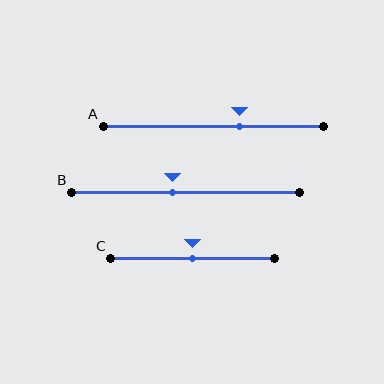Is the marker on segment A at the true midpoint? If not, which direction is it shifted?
No, the marker on segment A is shifted to the right by about 12% of the segment length.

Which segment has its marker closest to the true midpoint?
Segment C has its marker closest to the true midpoint.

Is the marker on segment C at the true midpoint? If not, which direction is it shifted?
Yes, the marker on segment C is at the true midpoint.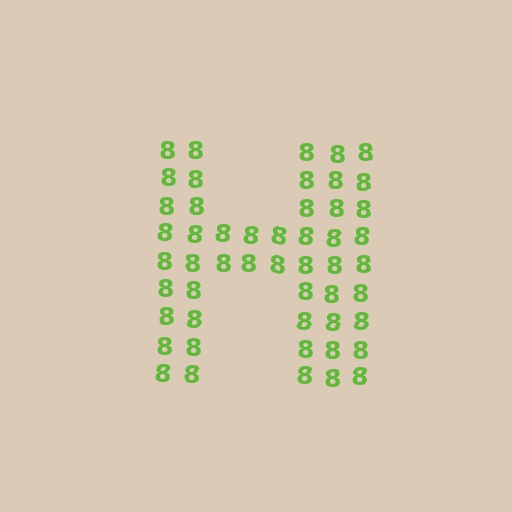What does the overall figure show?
The overall figure shows the letter H.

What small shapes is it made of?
It is made of small digit 8's.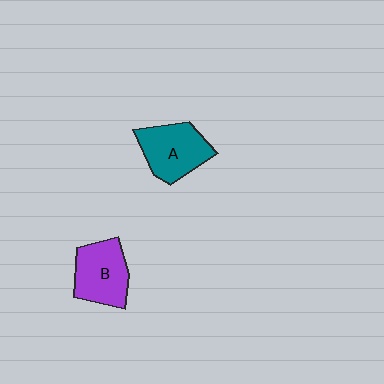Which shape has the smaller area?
Shape B (purple).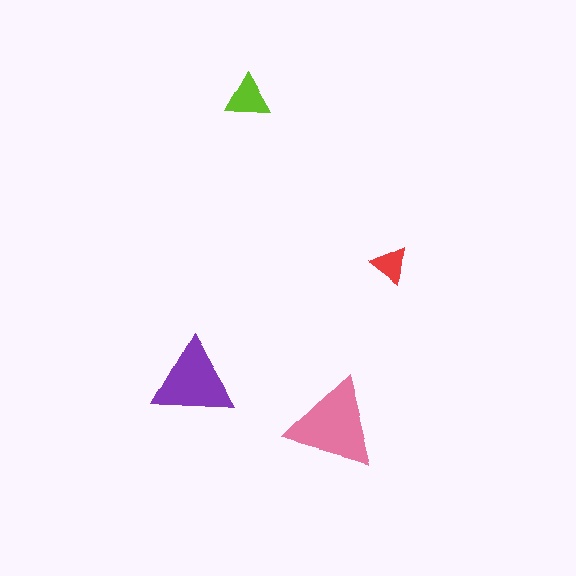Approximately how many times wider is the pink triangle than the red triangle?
About 2.5 times wider.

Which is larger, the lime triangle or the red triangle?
The lime one.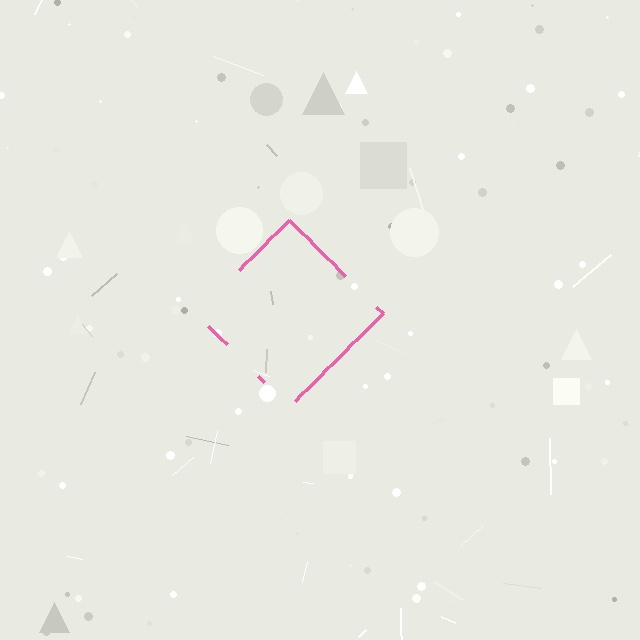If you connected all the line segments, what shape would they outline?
They would outline a diamond.